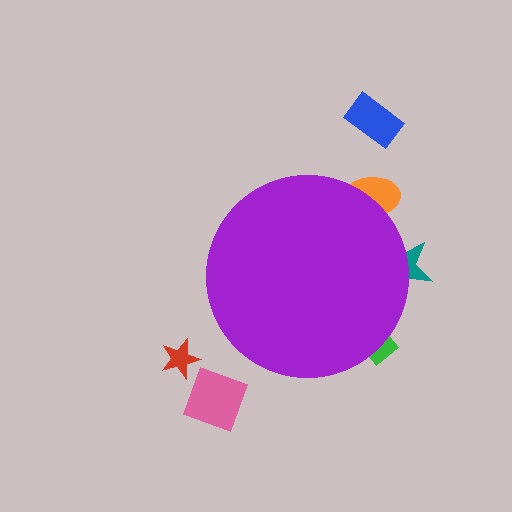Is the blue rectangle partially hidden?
No, the blue rectangle is fully visible.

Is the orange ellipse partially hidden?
Yes, the orange ellipse is partially hidden behind the purple circle.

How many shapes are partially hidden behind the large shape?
3 shapes are partially hidden.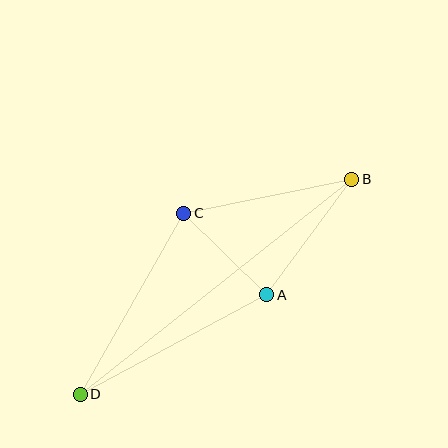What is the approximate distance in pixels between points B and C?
The distance between B and C is approximately 171 pixels.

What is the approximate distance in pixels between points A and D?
The distance between A and D is approximately 211 pixels.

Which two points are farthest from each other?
Points B and D are farthest from each other.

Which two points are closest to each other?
Points A and C are closest to each other.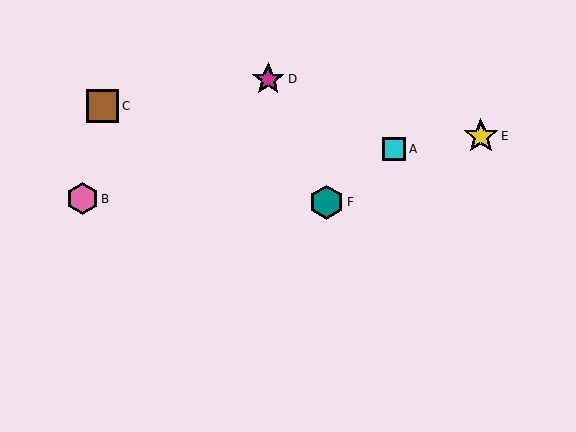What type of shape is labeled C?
Shape C is a brown square.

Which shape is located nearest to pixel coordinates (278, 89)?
The magenta star (labeled D) at (268, 79) is nearest to that location.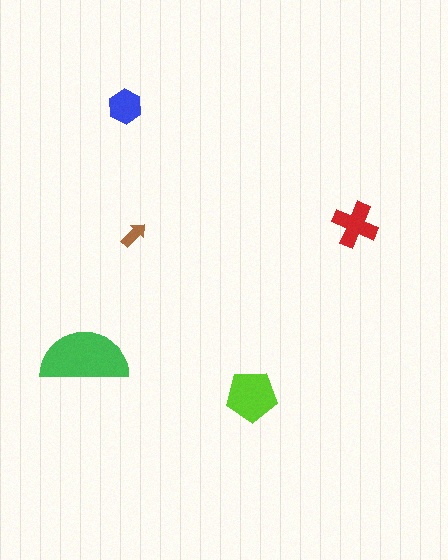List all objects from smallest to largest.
The brown arrow, the blue hexagon, the red cross, the lime pentagon, the green semicircle.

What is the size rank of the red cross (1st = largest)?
3rd.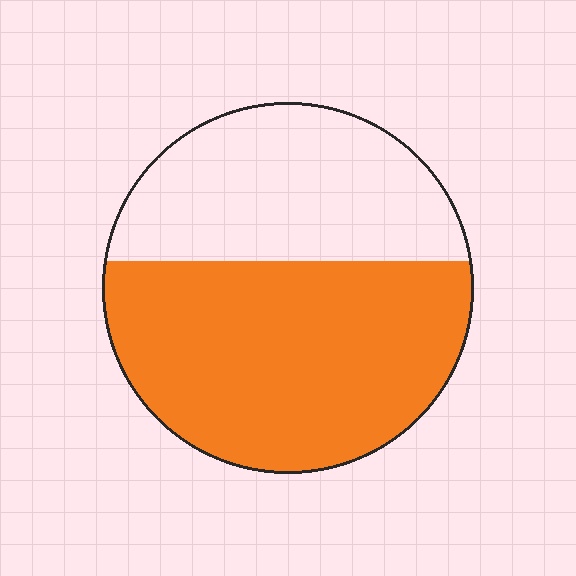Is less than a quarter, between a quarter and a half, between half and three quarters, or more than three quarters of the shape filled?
Between half and three quarters.